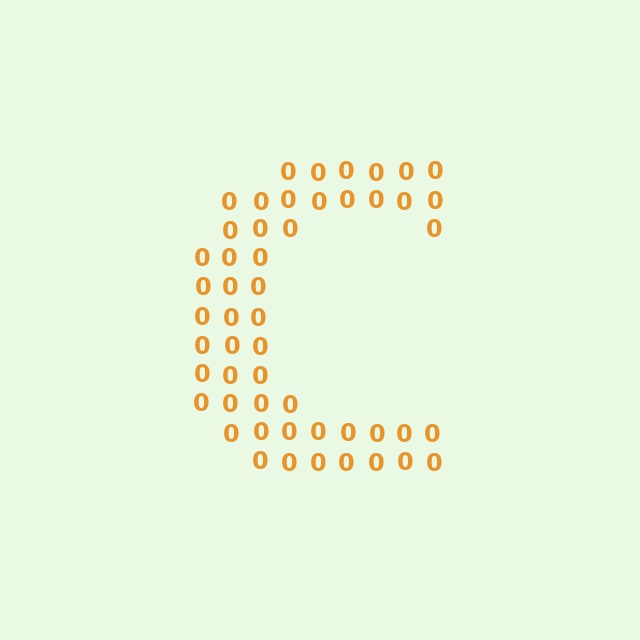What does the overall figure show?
The overall figure shows the letter C.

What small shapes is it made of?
It is made of small digit 0's.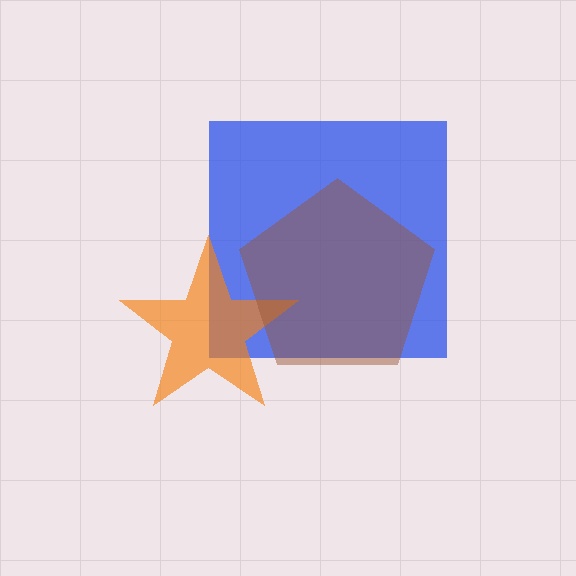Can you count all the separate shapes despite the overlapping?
Yes, there are 3 separate shapes.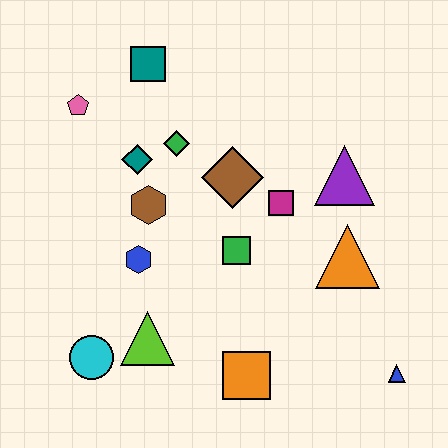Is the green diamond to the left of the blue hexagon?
No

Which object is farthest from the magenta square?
The cyan circle is farthest from the magenta square.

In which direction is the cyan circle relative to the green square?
The cyan circle is to the left of the green square.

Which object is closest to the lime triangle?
The cyan circle is closest to the lime triangle.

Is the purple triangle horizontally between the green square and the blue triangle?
Yes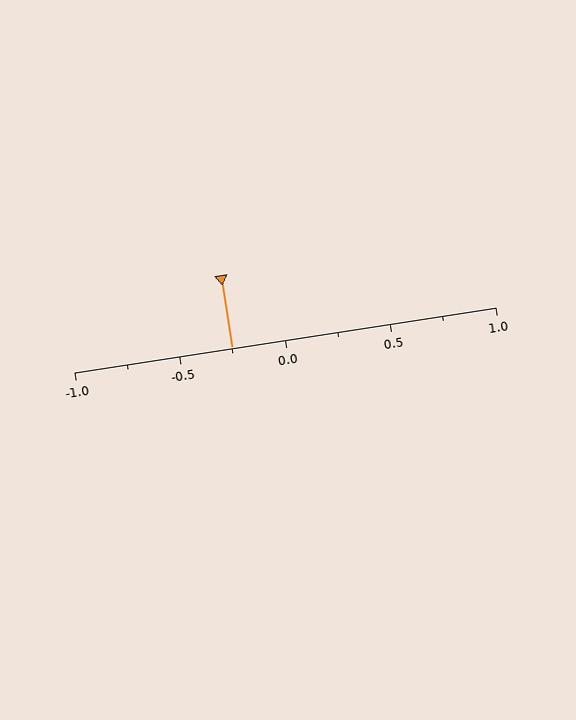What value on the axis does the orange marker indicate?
The marker indicates approximately -0.25.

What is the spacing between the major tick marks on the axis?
The major ticks are spaced 0.5 apart.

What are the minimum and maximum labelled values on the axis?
The axis runs from -1.0 to 1.0.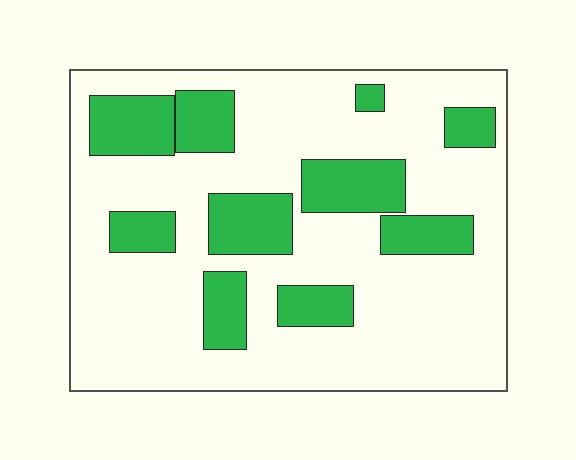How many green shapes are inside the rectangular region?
10.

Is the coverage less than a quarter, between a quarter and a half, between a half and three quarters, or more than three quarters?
Between a quarter and a half.